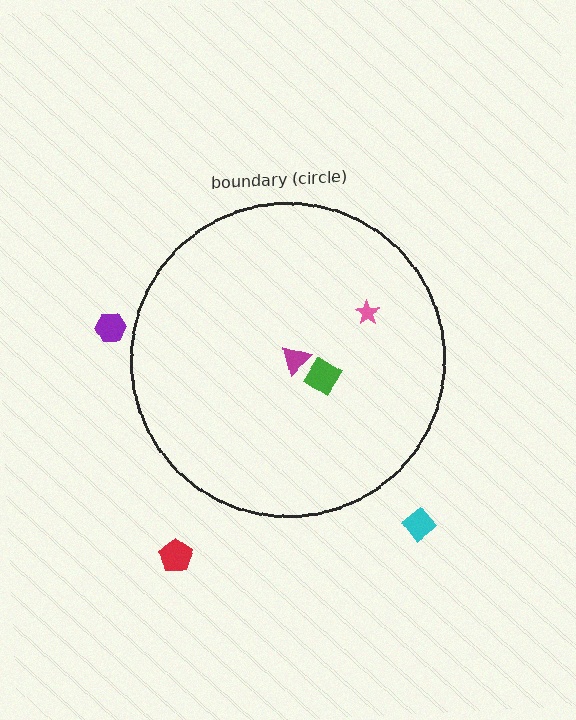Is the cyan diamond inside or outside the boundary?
Outside.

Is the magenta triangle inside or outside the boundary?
Inside.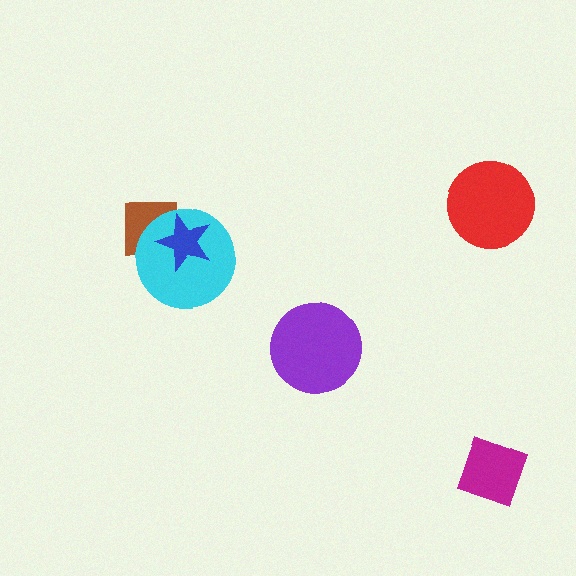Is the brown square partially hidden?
Yes, it is partially covered by another shape.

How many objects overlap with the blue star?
2 objects overlap with the blue star.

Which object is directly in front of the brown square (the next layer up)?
The cyan circle is directly in front of the brown square.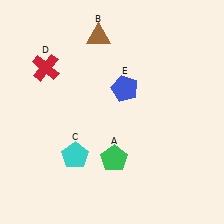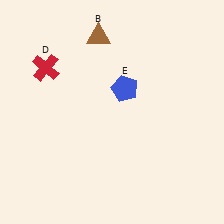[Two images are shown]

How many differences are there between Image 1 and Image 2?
There are 2 differences between the two images.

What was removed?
The cyan pentagon (C), the green pentagon (A) were removed in Image 2.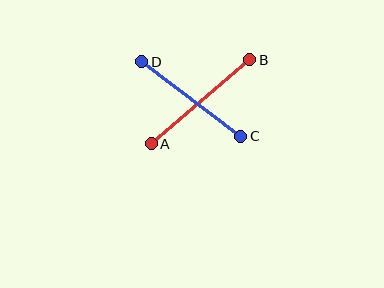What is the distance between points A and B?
The distance is approximately 129 pixels.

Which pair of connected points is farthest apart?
Points A and B are farthest apart.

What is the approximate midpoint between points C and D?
The midpoint is at approximately (191, 99) pixels.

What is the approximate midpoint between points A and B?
The midpoint is at approximately (201, 102) pixels.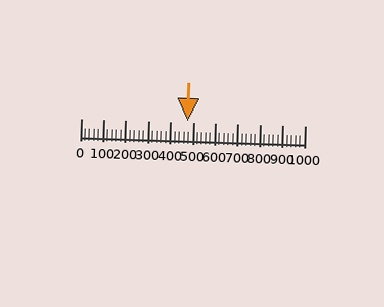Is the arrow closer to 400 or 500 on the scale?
The arrow is closer to 500.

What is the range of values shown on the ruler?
The ruler shows values from 0 to 1000.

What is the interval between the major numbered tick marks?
The major tick marks are spaced 100 units apart.